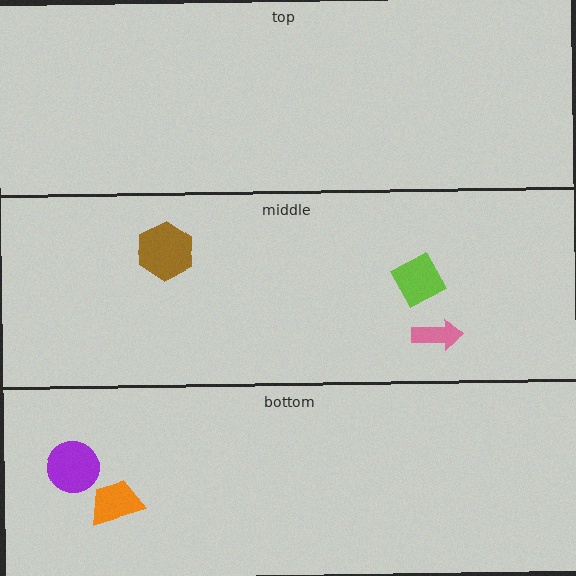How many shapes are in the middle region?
3.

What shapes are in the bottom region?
The purple circle, the orange trapezoid.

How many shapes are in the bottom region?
2.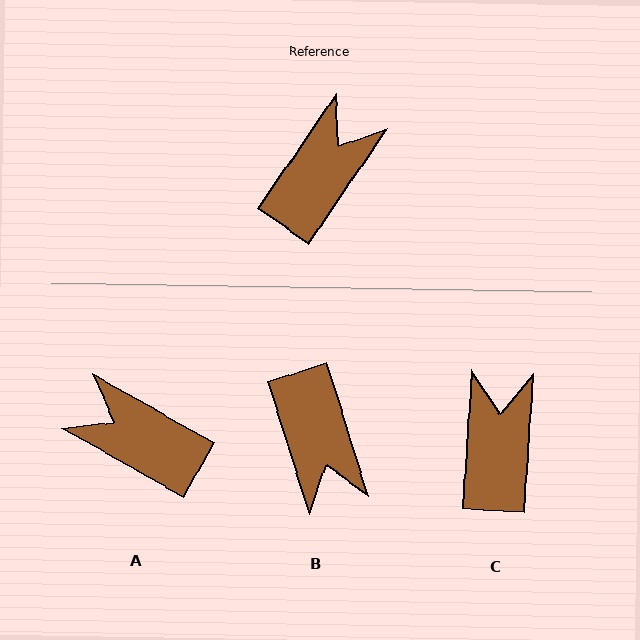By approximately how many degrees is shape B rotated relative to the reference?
Approximately 128 degrees clockwise.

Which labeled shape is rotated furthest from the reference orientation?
B, about 128 degrees away.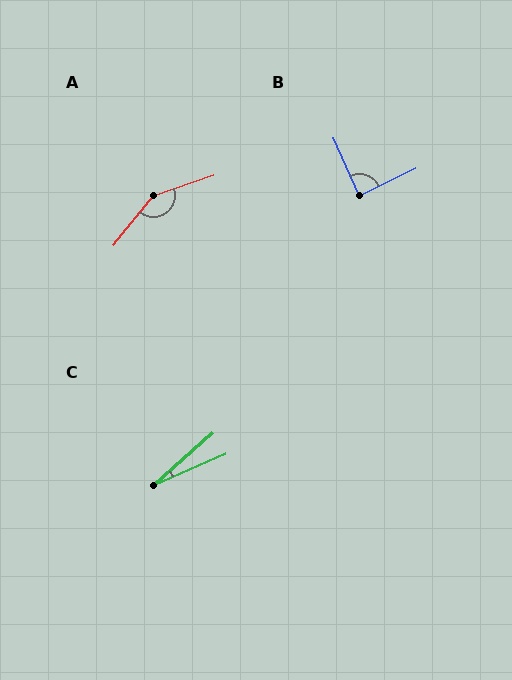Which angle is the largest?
A, at approximately 147 degrees.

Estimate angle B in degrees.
Approximately 88 degrees.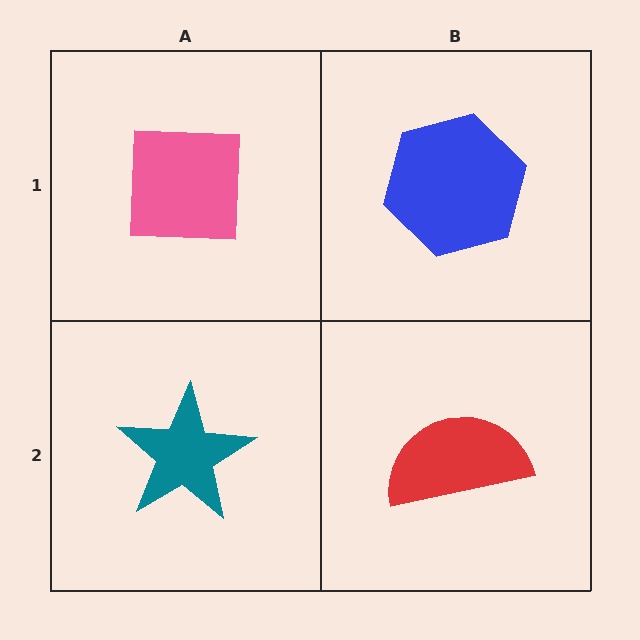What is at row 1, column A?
A pink square.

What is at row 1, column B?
A blue hexagon.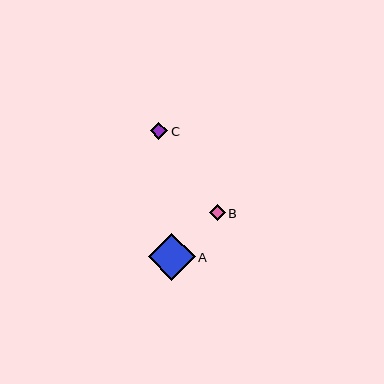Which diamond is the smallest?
Diamond B is the smallest with a size of approximately 16 pixels.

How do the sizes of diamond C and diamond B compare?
Diamond C and diamond B are approximately the same size.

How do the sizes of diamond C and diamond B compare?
Diamond C and diamond B are approximately the same size.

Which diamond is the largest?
Diamond A is the largest with a size of approximately 47 pixels.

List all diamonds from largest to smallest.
From largest to smallest: A, C, B.